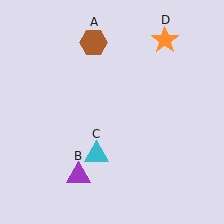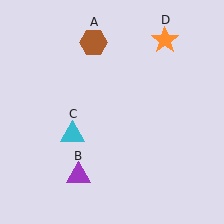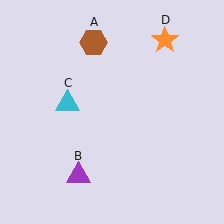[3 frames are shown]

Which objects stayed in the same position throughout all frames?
Brown hexagon (object A) and purple triangle (object B) and orange star (object D) remained stationary.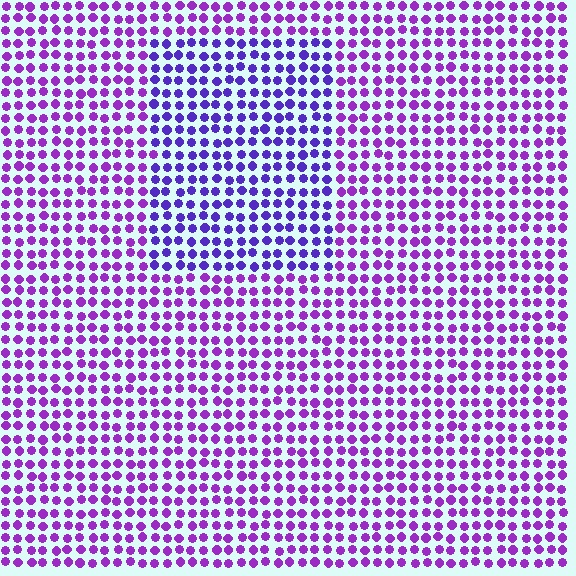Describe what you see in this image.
The image is filled with small purple elements in a uniform arrangement. A rectangle-shaped region is visible where the elements are tinted to a slightly different hue, forming a subtle color boundary.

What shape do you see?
I see a rectangle.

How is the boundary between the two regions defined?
The boundary is defined purely by a slight shift in hue (about 28 degrees). Spacing, size, and orientation are identical on both sides.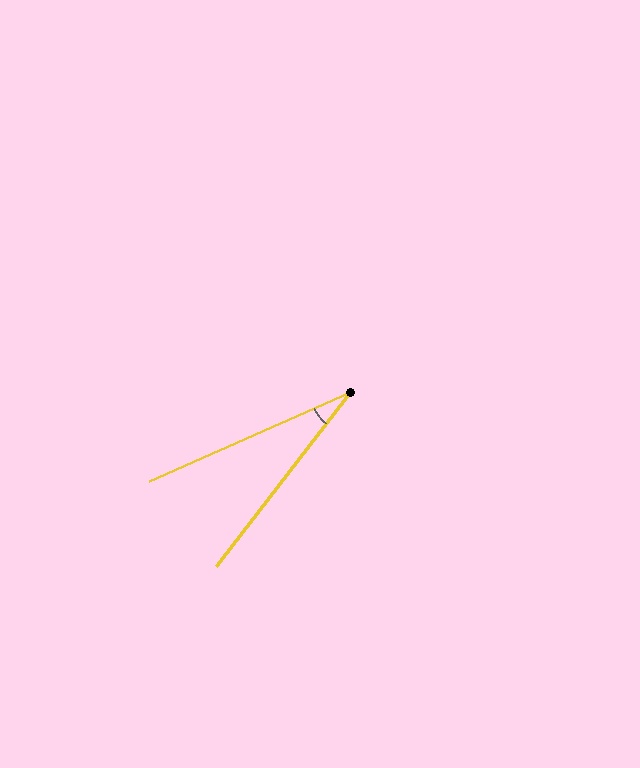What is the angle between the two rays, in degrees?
Approximately 29 degrees.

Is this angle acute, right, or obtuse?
It is acute.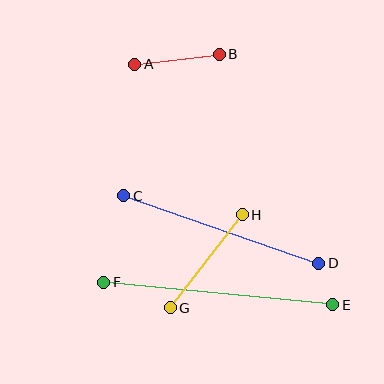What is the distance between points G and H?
The distance is approximately 117 pixels.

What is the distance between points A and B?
The distance is approximately 85 pixels.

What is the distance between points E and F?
The distance is approximately 230 pixels.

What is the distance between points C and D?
The distance is approximately 206 pixels.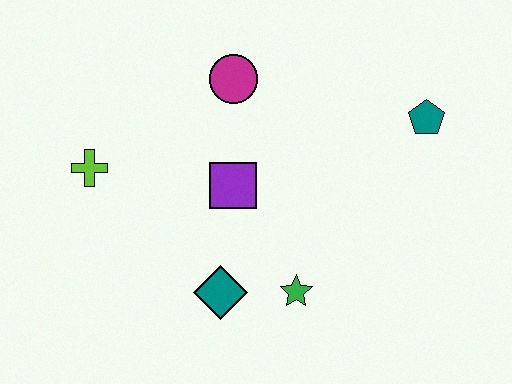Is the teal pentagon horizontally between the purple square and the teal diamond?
No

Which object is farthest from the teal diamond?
The teal pentagon is farthest from the teal diamond.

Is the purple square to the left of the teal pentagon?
Yes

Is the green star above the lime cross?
No